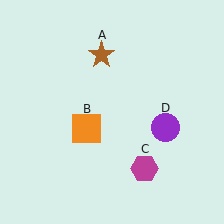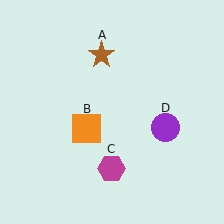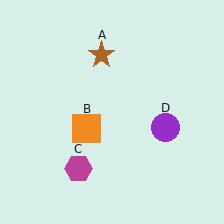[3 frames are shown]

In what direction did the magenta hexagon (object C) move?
The magenta hexagon (object C) moved left.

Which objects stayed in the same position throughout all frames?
Brown star (object A) and orange square (object B) and purple circle (object D) remained stationary.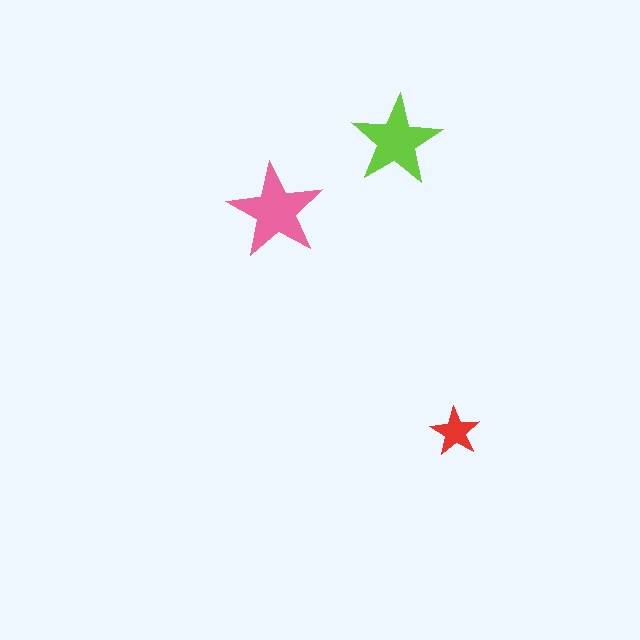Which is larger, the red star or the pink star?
The pink one.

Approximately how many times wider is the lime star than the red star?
About 2 times wider.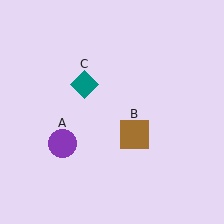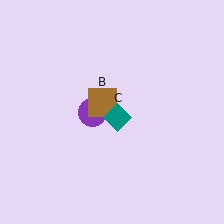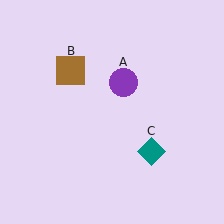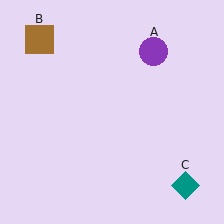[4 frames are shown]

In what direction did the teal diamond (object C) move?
The teal diamond (object C) moved down and to the right.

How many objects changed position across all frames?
3 objects changed position: purple circle (object A), brown square (object B), teal diamond (object C).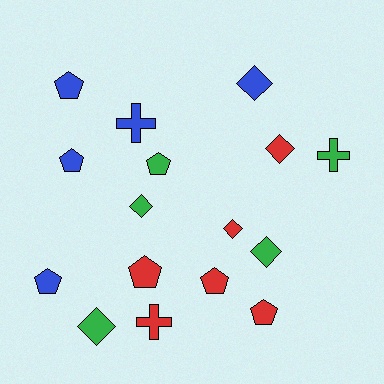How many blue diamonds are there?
There is 1 blue diamond.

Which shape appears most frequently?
Pentagon, with 7 objects.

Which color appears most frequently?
Red, with 6 objects.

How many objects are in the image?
There are 16 objects.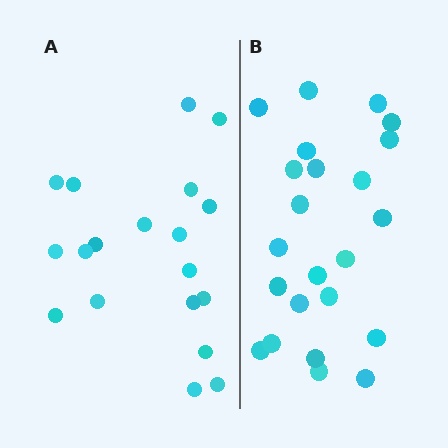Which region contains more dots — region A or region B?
Region B (the right region) has more dots.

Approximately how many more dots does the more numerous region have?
Region B has about 4 more dots than region A.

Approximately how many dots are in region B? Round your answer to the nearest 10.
About 20 dots. (The exact count is 23, which rounds to 20.)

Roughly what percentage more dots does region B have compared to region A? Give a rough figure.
About 20% more.